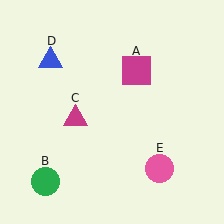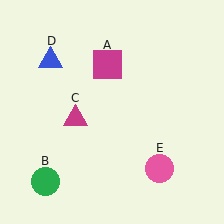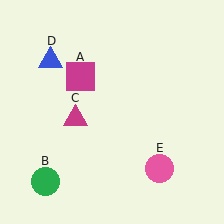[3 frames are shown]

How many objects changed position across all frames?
1 object changed position: magenta square (object A).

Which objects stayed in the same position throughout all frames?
Green circle (object B) and magenta triangle (object C) and blue triangle (object D) and pink circle (object E) remained stationary.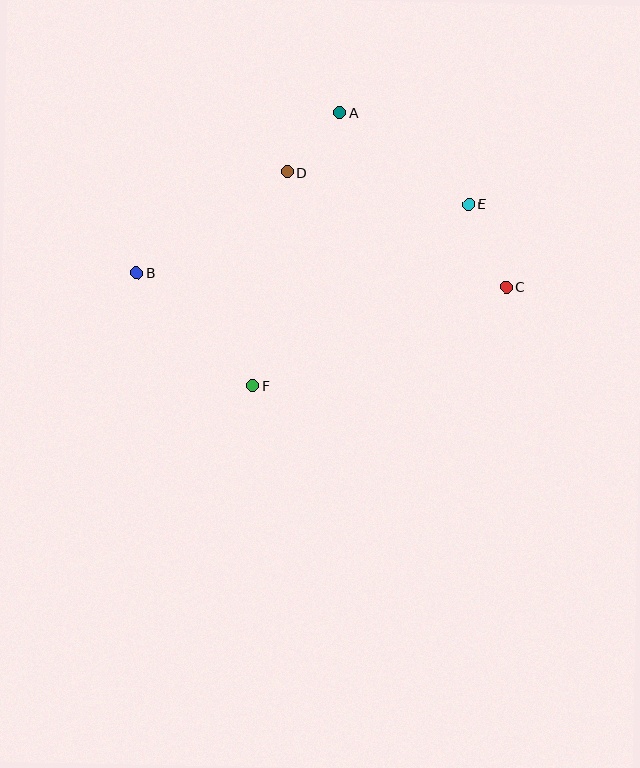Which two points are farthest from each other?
Points B and C are farthest from each other.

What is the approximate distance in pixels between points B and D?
The distance between B and D is approximately 181 pixels.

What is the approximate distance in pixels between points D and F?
The distance between D and F is approximately 216 pixels.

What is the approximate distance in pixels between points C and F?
The distance between C and F is approximately 272 pixels.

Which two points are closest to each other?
Points A and D are closest to each other.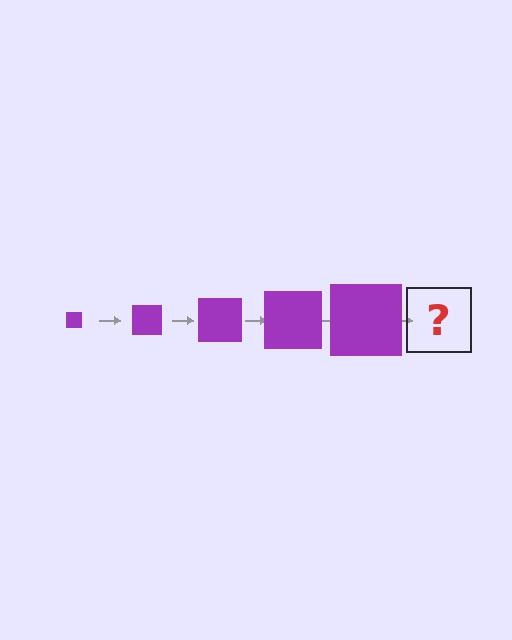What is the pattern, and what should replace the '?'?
The pattern is that the square gets progressively larger each step. The '?' should be a purple square, larger than the previous one.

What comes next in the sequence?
The next element should be a purple square, larger than the previous one.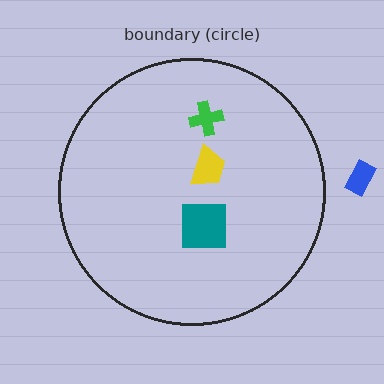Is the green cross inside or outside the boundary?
Inside.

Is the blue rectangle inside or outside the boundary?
Outside.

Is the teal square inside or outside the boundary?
Inside.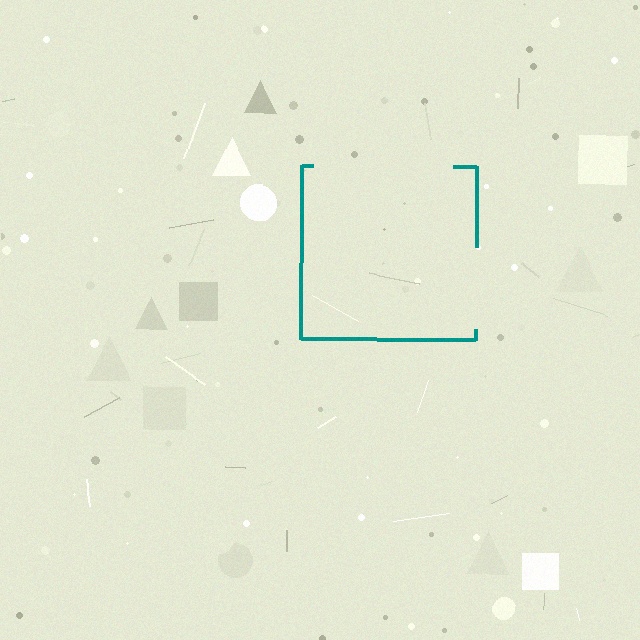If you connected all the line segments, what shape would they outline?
They would outline a square.